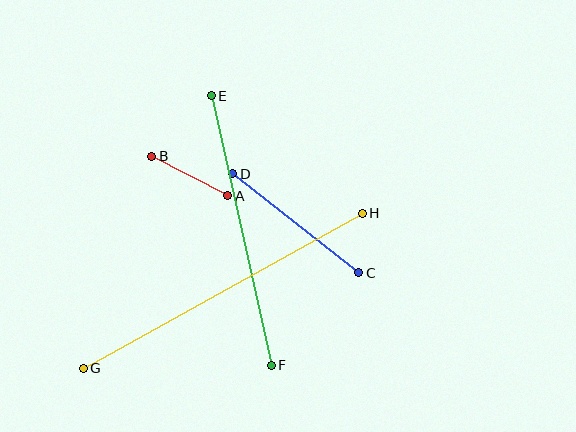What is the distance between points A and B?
The distance is approximately 86 pixels.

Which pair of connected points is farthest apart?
Points G and H are farthest apart.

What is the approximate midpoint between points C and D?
The midpoint is at approximately (296, 223) pixels.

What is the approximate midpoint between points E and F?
The midpoint is at approximately (241, 230) pixels.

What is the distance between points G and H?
The distance is approximately 319 pixels.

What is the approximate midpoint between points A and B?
The midpoint is at approximately (190, 176) pixels.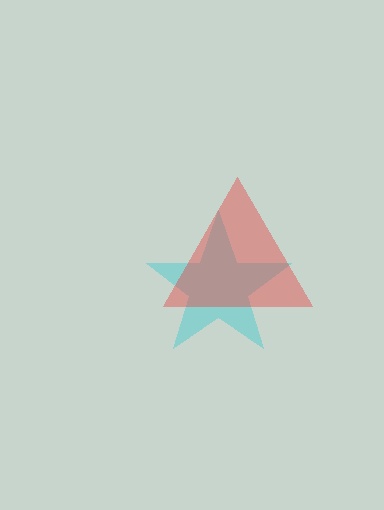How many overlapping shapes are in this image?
There are 2 overlapping shapes in the image.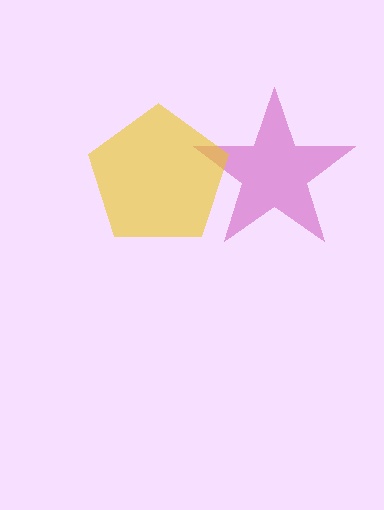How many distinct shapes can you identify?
There are 2 distinct shapes: a magenta star, a yellow pentagon.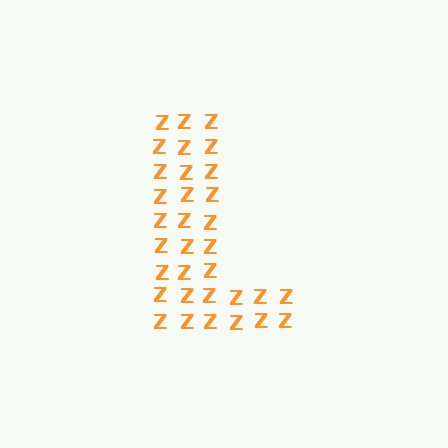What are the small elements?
The small elements are letter Z's.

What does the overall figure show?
The overall figure shows the letter L.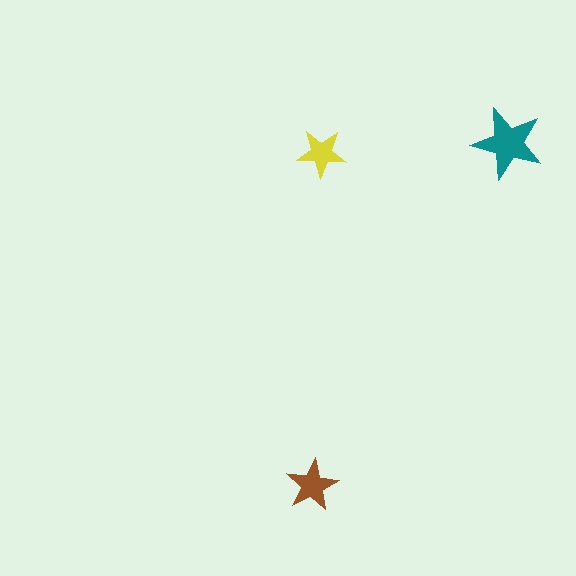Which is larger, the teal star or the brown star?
The teal one.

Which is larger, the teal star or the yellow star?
The teal one.